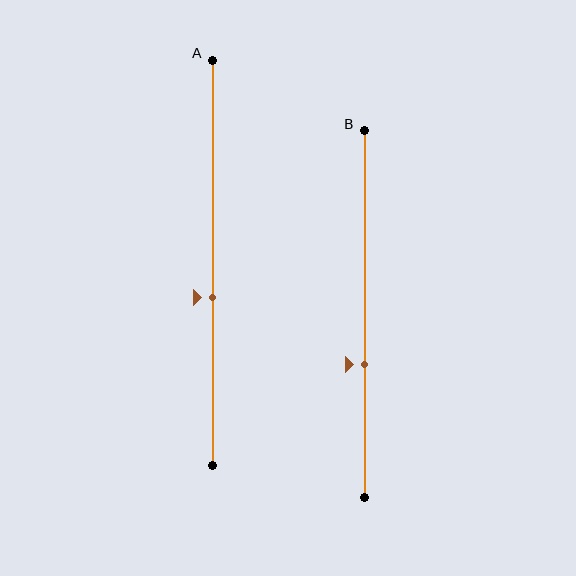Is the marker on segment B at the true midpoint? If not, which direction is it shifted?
No, the marker on segment B is shifted downward by about 14% of the segment length.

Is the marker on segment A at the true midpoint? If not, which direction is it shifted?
No, the marker on segment A is shifted downward by about 9% of the segment length.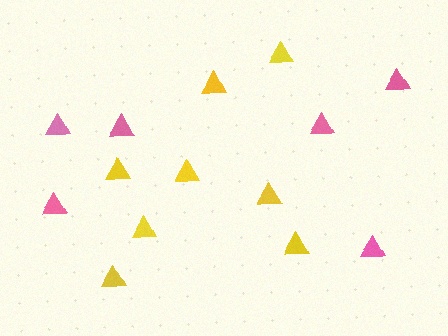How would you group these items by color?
There are 2 groups: one group of yellow triangles (8) and one group of pink triangles (6).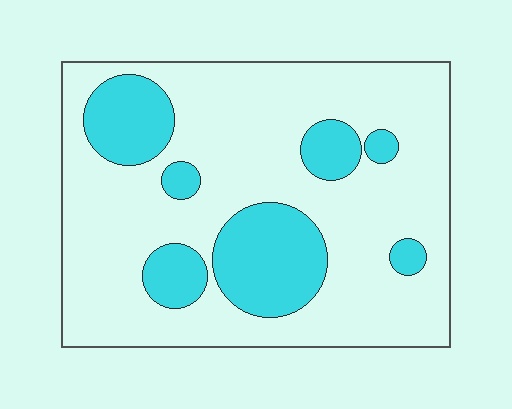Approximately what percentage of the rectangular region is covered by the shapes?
Approximately 25%.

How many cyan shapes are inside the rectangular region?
7.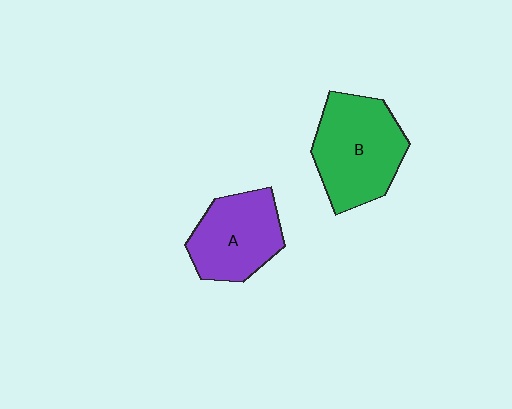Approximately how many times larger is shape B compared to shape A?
Approximately 1.2 times.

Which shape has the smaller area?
Shape A (purple).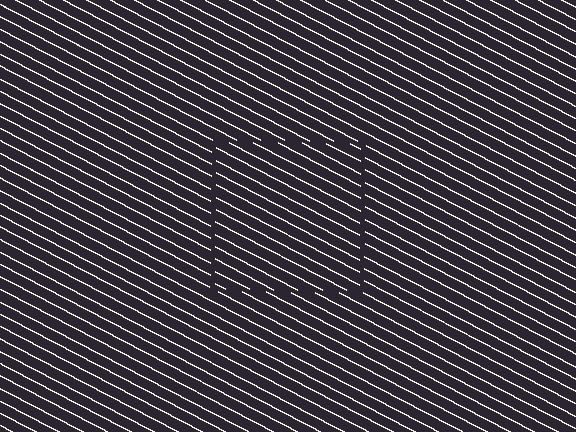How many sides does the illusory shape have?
4 sides — the line-ends trace a square.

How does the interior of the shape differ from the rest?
The interior of the shape contains the same grating, shifted by half a period — the contour is defined by the phase discontinuity where line-ends from the inner and outer gratings abut.